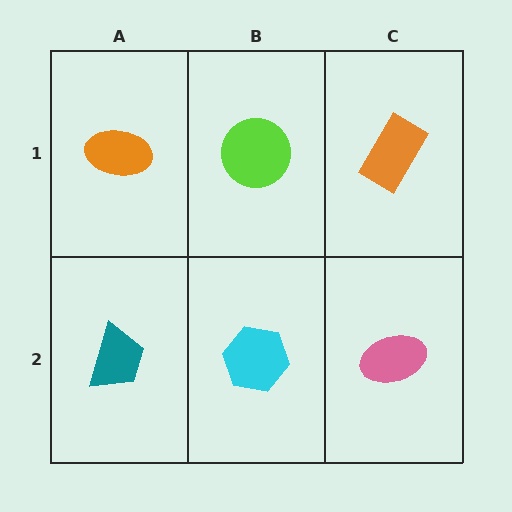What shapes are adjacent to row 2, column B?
A lime circle (row 1, column B), a teal trapezoid (row 2, column A), a pink ellipse (row 2, column C).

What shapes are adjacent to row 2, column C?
An orange rectangle (row 1, column C), a cyan hexagon (row 2, column B).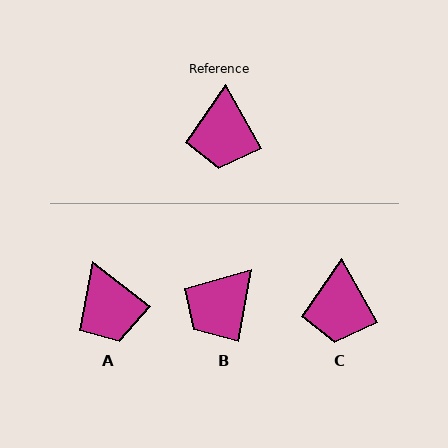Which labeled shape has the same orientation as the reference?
C.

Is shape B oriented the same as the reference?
No, it is off by about 40 degrees.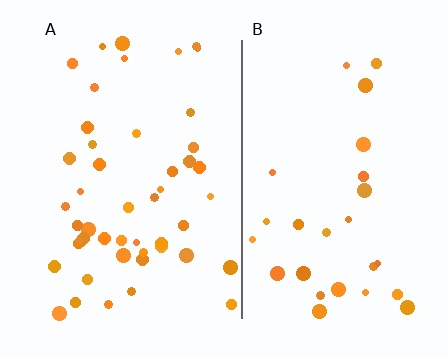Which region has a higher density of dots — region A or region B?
A (the left).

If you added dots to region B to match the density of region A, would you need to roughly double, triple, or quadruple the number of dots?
Approximately double.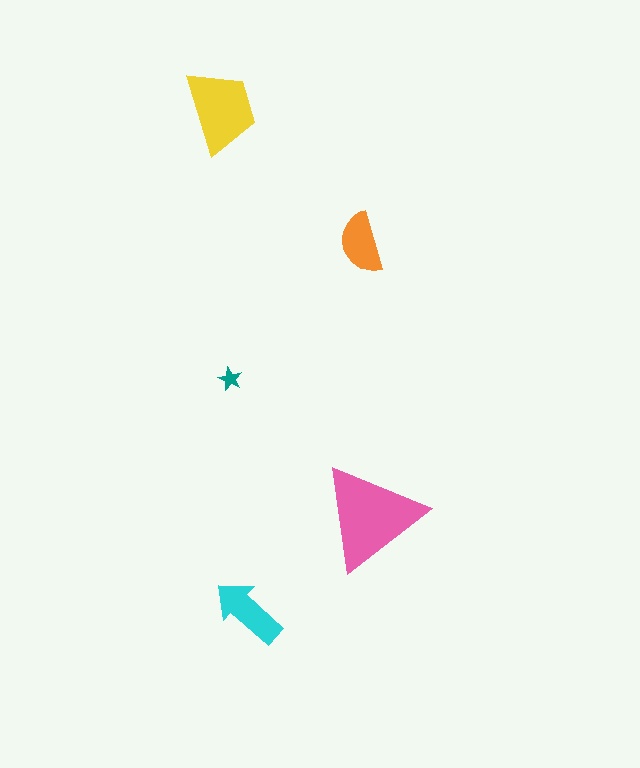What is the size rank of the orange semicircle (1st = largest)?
4th.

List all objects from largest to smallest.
The pink triangle, the yellow trapezoid, the cyan arrow, the orange semicircle, the teal star.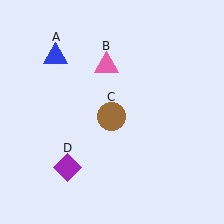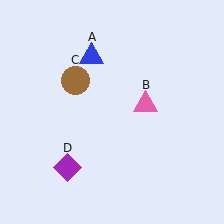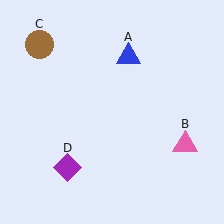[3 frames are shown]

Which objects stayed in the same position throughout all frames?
Purple diamond (object D) remained stationary.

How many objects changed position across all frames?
3 objects changed position: blue triangle (object A), pink triangle (object B), brown circle (object C).